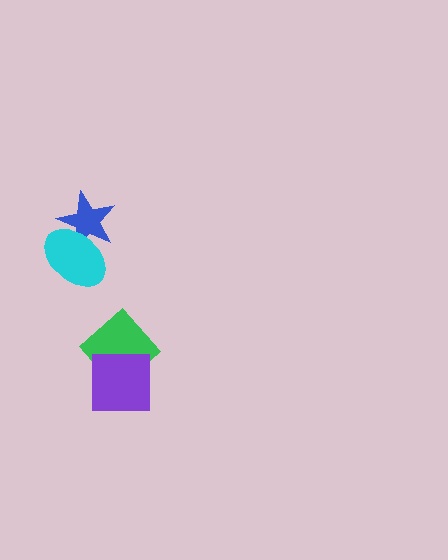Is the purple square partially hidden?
No, no other shape covers it.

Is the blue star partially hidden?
Yes, it is partially covered by another shape.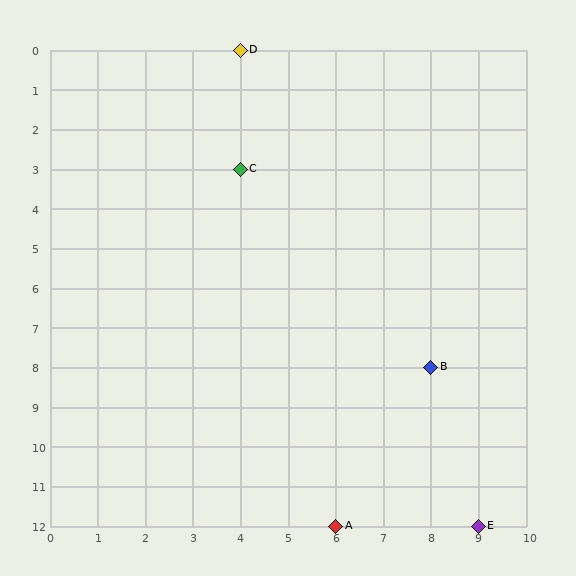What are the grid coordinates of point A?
Point A is at grid coordinates (6, 12).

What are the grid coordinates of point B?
Point B is at grid coordinates (8, 8).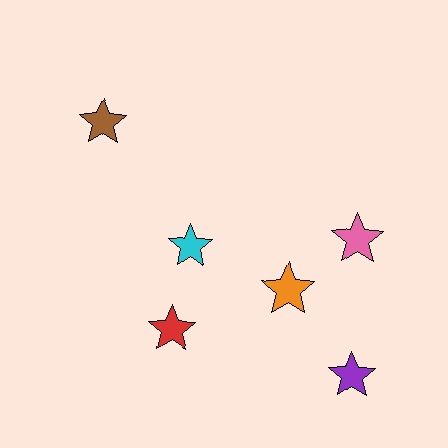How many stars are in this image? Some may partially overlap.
There are 6 stars.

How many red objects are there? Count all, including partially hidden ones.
There is 1 red object.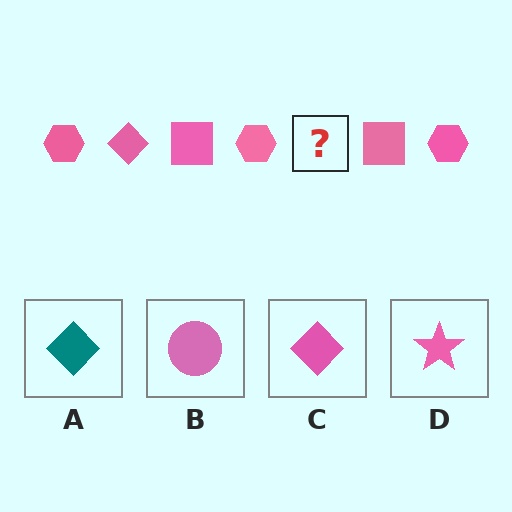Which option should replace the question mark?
Option C.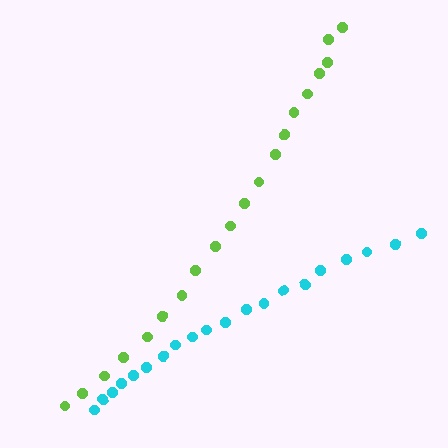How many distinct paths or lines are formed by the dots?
There are 2 distinct paths.